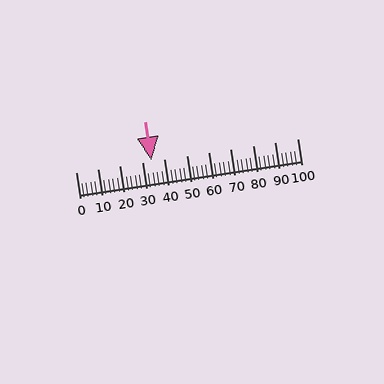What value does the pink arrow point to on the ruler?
The pink arrow points to approximately 34.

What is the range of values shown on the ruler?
The ruler shows values from 0 to 100.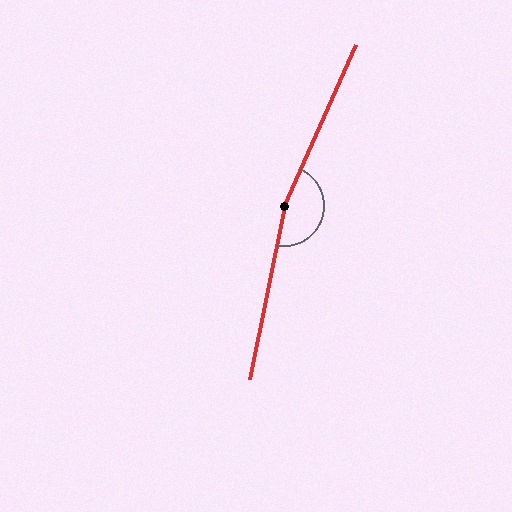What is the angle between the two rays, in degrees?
Approximately 167 degrees.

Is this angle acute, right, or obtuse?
It is obtuse.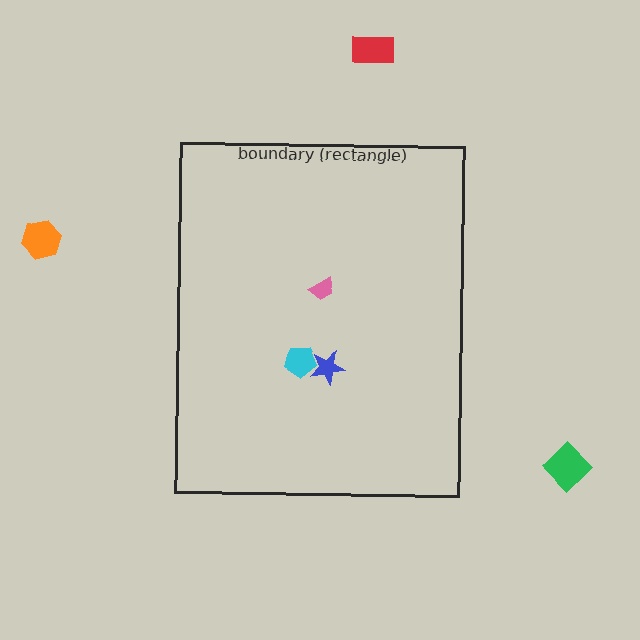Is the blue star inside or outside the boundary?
Inside.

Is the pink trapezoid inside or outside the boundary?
Inside.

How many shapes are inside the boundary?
3 inside, 3 outside.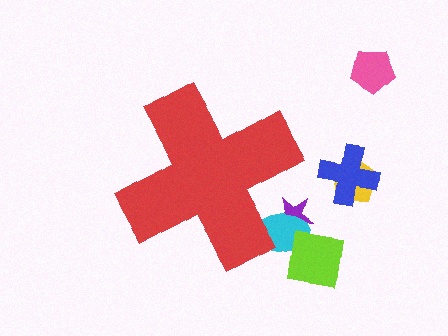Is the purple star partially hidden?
Yes, the purple star is partially hidden behind the red cross.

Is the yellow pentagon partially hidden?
No, the yellow pentagon is fully visible.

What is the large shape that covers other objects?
A red cross.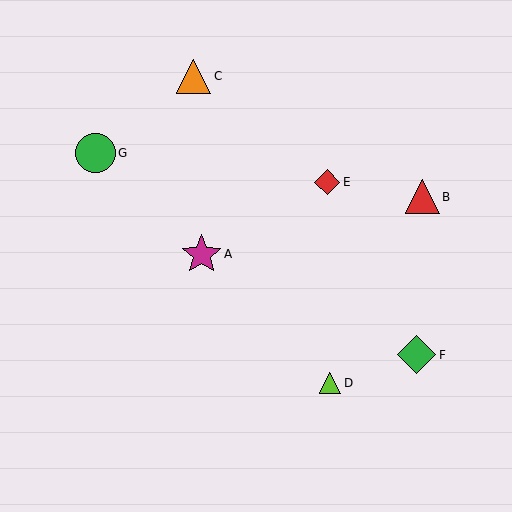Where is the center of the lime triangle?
The center of the lime triangle is at (330, 383).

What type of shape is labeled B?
Shape B is a red triangle.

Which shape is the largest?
The magenta star (labeled A) is the largest.